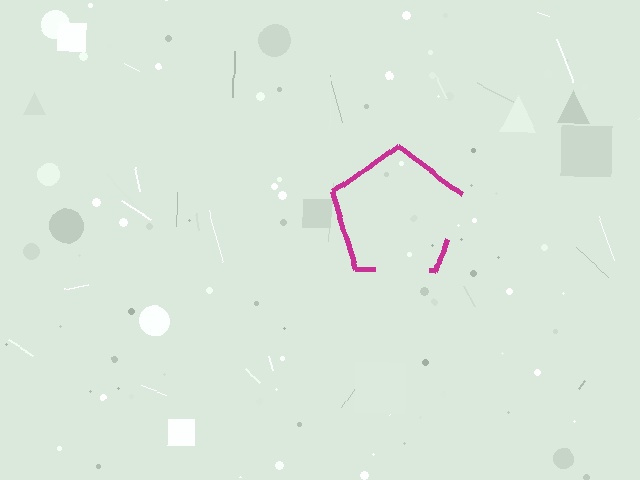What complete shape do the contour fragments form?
The contour fragments form a pentagon.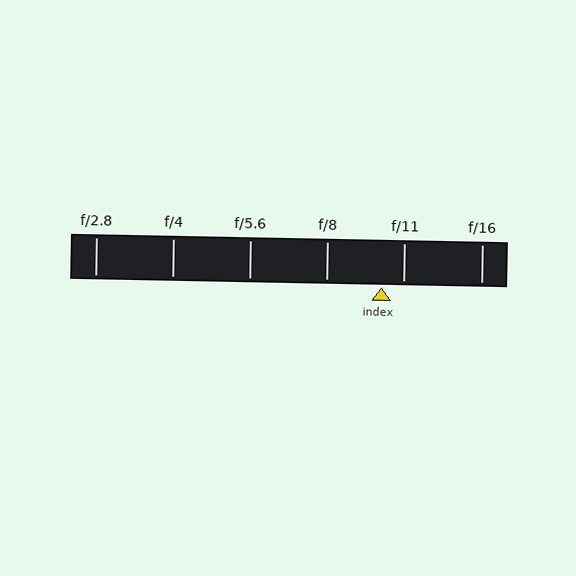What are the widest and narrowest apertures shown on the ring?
The widest aperture shown is f/2.8 and the narrowest is f/16.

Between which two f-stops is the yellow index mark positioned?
The index mark is between f/8 and f/11.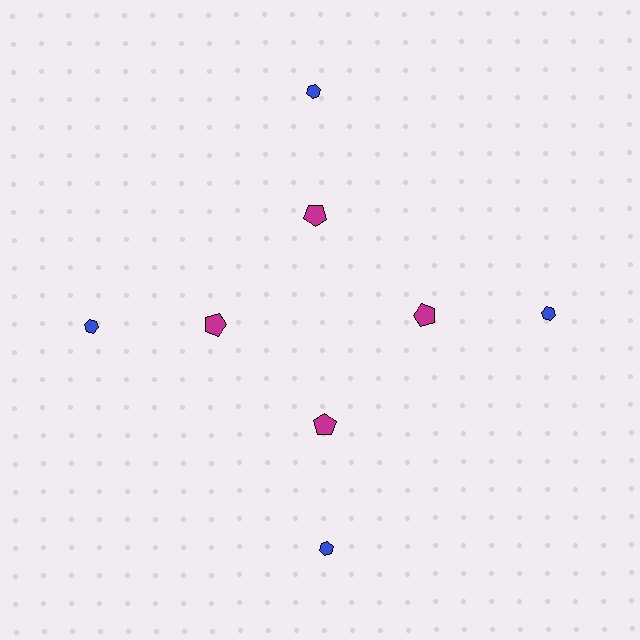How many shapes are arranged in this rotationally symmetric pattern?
There are 8 shapes, arranged in 4 groups of 2.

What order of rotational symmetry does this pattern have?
This pattern has 4-fold rotational symmetry.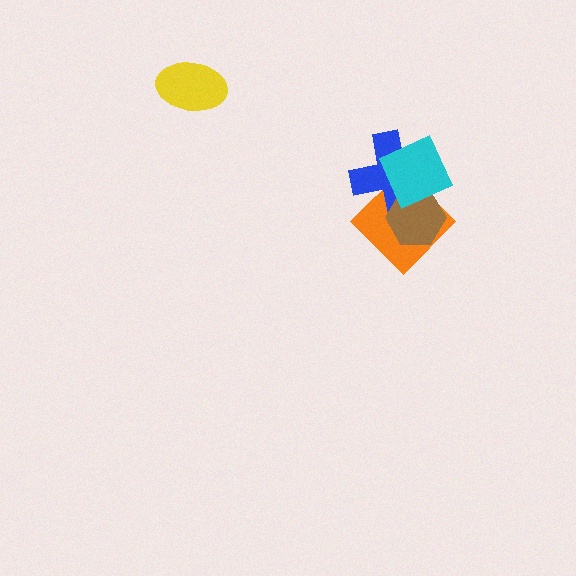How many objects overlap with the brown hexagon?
3 objects overlap with the brown hexagon.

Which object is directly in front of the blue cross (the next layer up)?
The brown hexagon is directly in front of the blue cross.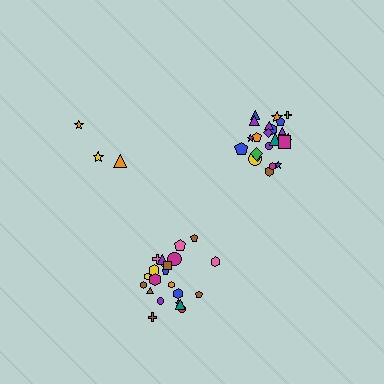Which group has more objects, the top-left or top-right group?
The top-right group.